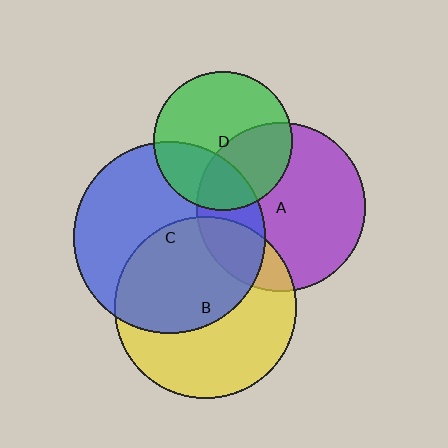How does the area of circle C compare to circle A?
Approximately 1.3 times.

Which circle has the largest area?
Circle C (blue).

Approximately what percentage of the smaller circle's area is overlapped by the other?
Approximately 50%.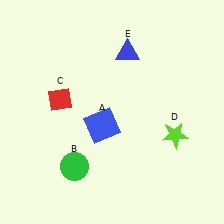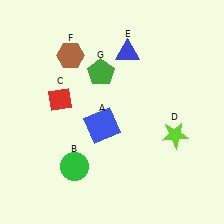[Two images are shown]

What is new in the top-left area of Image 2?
A green pentagon (G) was added in the top-left area of Image 2.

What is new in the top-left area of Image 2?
A brown hexagon (F) was added in the top-left area of Image 2.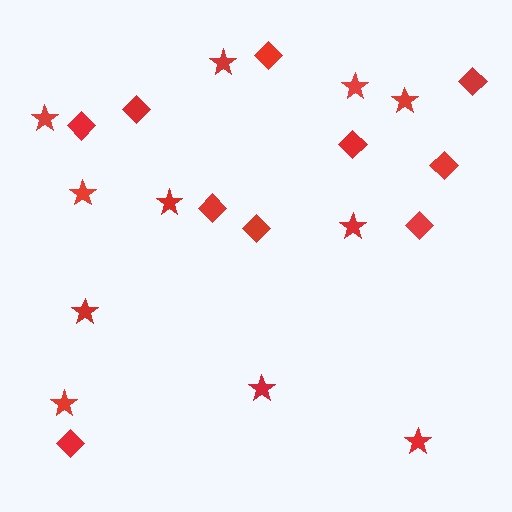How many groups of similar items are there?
There are 2 groups: one group of stars (11) and one group of diamonds (10).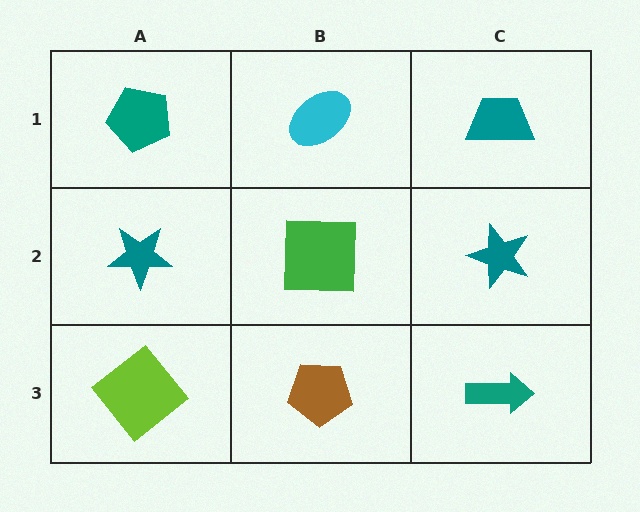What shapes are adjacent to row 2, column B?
A cyan ellipse (row 1, column B), a brown pentagon (row 3, column B), a teal star (row 2, column A), a teal star (row 2, column C).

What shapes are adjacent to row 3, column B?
A green square (row 2, column B), a lime diamond (row 3, column A), a teal arrow (row 3, column C).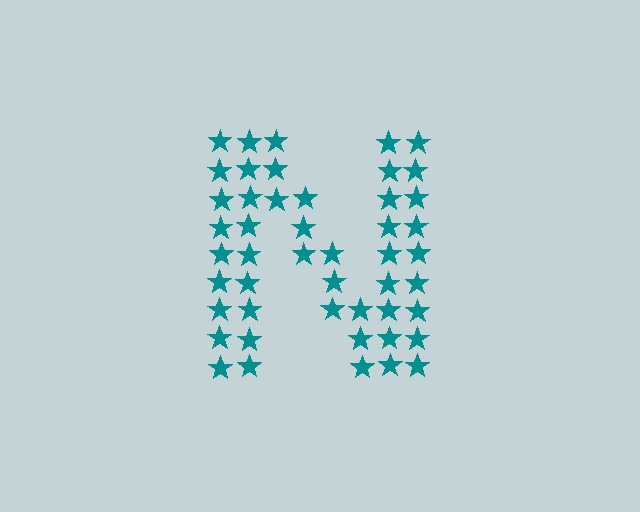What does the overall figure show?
The overall figure shows the letter N.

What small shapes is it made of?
It is made of small stars.